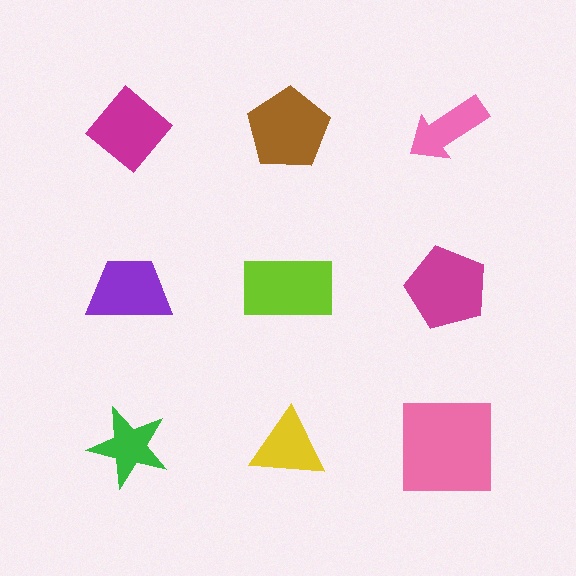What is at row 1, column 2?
A brown pentagon.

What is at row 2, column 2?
A lime rectangle.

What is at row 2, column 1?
A purple trapezoid.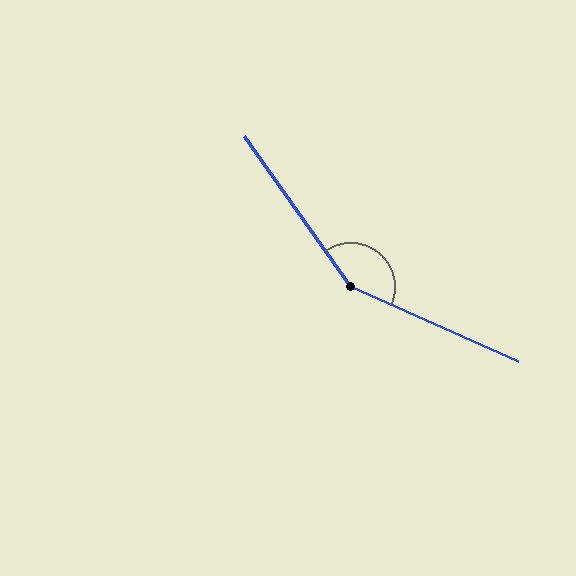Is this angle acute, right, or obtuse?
It is obtuse.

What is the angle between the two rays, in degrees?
Approximately 149 degrees.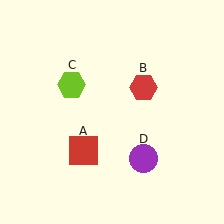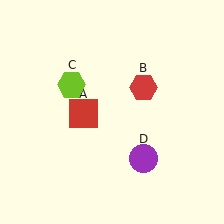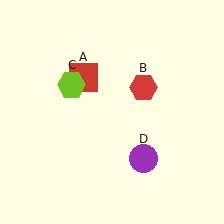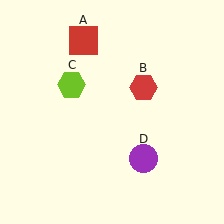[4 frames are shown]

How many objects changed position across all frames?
1 object changed position: red square (object A).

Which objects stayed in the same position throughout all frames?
Red hexagon (object B) and lime hexagon (object C) and purple circle (object D) remained stationary.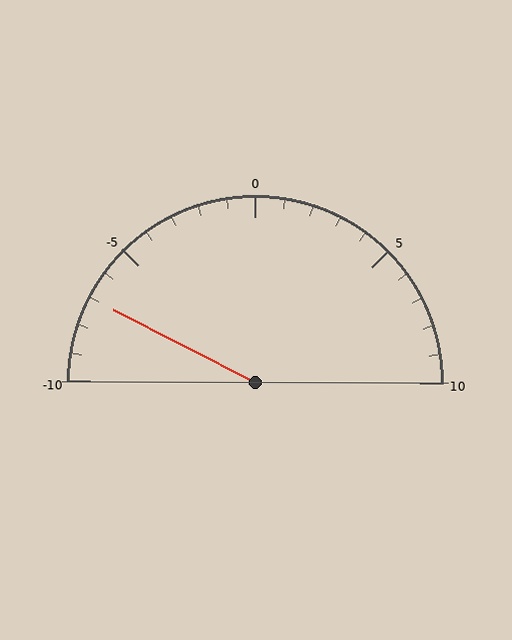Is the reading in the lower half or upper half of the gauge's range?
The reading is in the lower half of the range (-10 to 10).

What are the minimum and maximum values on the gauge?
The gauge ranges from -10 to 10.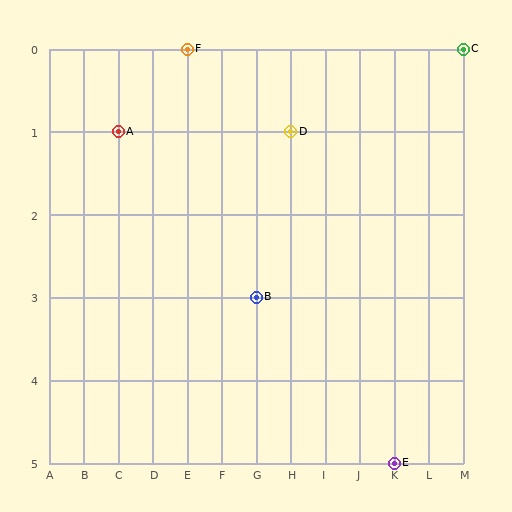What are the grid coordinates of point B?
Point B is at grid coordinates (G, 3).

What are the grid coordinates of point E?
Point E is at grid coordinates (K, 5).